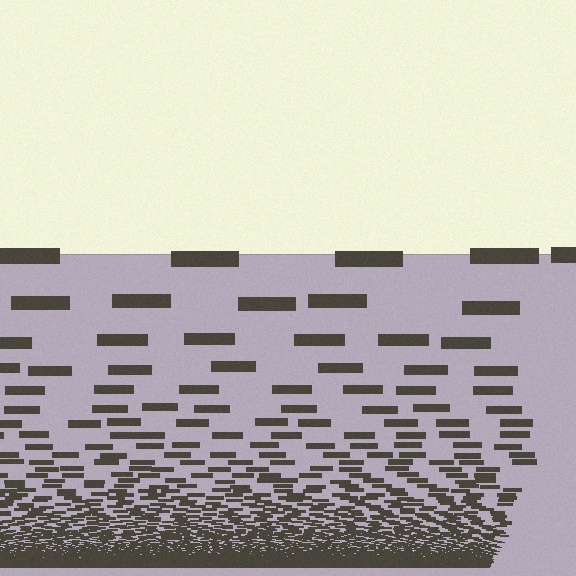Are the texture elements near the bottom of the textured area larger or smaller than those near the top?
Smaller. The gradient is inverted — elements near the bottom are smaller and denser.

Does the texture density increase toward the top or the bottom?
Density increases toward the bottom.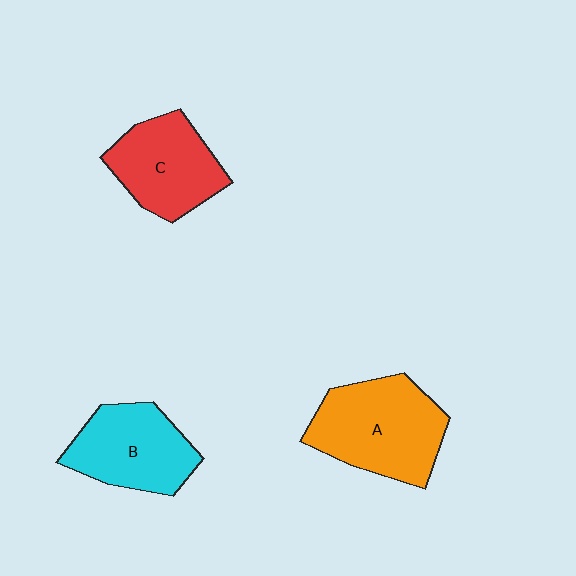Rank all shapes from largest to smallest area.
From largest to smallest: A (orange), B (cyan), C (red).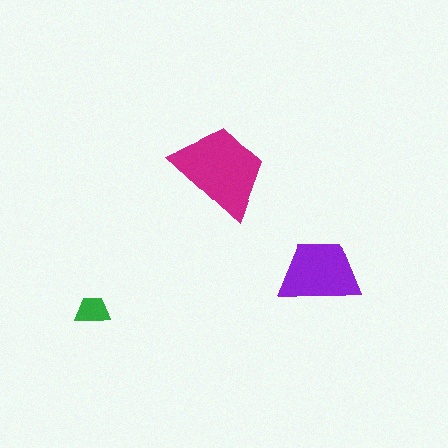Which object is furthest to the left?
The green trapezoid is leftmost.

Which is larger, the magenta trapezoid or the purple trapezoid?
The magenta one.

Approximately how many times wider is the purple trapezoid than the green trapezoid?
About 2.5 times wider.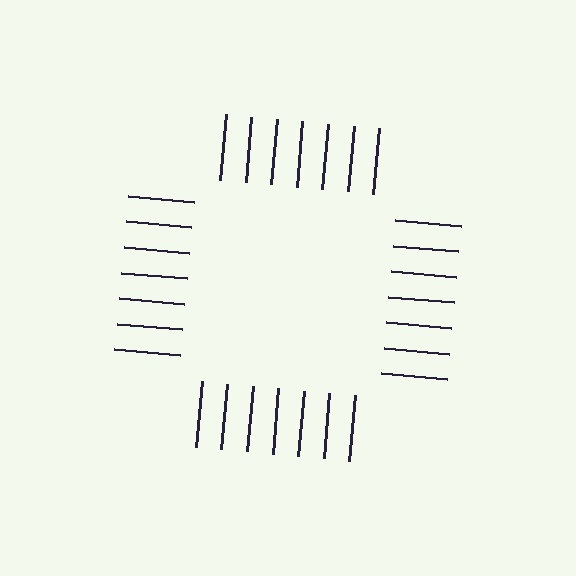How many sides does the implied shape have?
4 sides — the line-ends trace a square.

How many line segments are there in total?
28 — 7 along each of the 4 edges.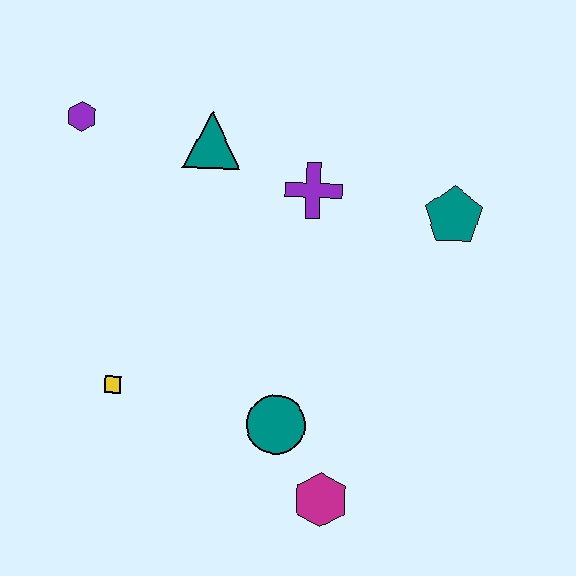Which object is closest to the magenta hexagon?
The teal circle is closest to the magenta hexagon.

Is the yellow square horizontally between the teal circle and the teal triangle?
No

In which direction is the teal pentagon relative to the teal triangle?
The teal pentagon is to the right of the teal triangle.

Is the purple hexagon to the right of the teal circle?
No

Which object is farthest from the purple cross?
The magenta hexagon is farthest from the purple cross.